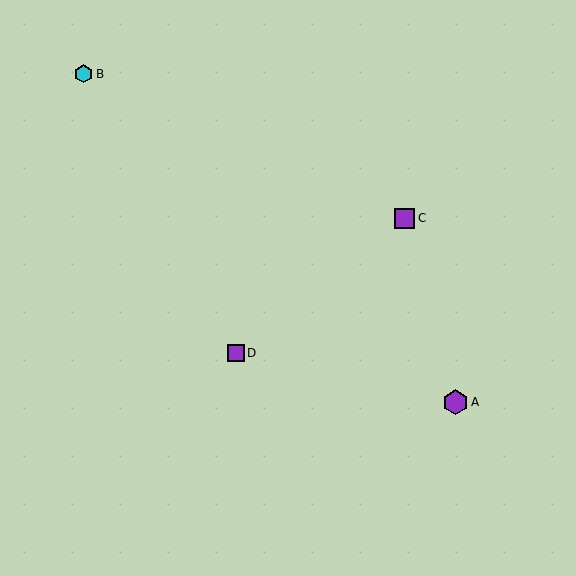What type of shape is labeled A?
Shape A is a purple hexagon.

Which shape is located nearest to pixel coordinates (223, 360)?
The purple square (labeled D) at (236, 353) is nearest to that location.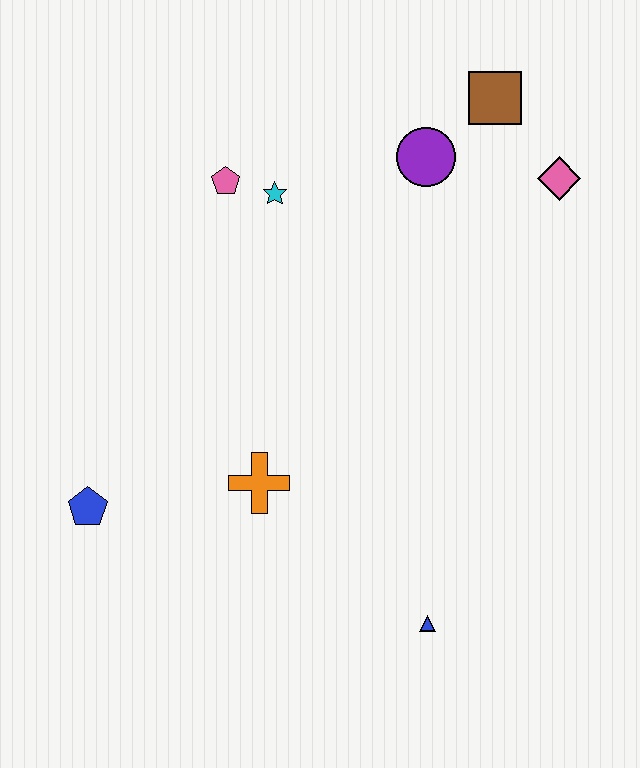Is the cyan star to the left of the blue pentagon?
No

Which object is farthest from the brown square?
The blue pentagon is farthest from the brown square.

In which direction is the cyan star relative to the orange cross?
The cyan star is above the orange cross.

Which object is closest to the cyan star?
The pink pentagon is closest to the cyan star.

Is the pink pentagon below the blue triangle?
No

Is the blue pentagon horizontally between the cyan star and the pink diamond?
No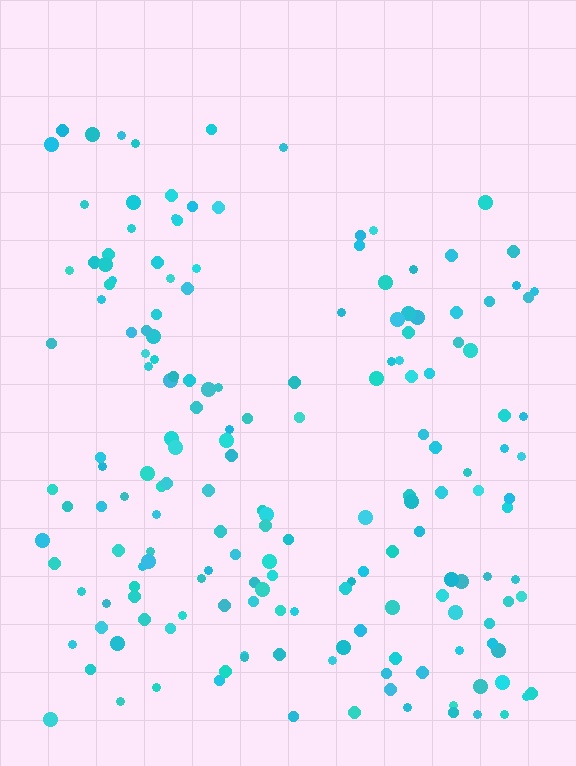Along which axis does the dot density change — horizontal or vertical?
Vertical.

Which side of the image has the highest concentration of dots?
The bottom.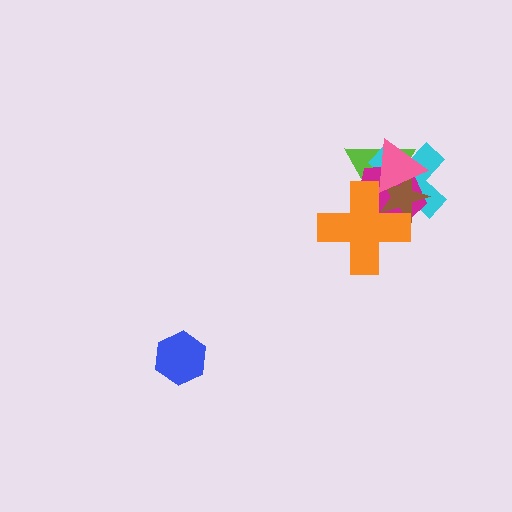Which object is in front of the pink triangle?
The orange cross is in front of the pink triangle.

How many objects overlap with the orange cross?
5 objects overlap with the orange cross.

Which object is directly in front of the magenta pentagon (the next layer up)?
The brown star is directly in front of the magenta pentagon.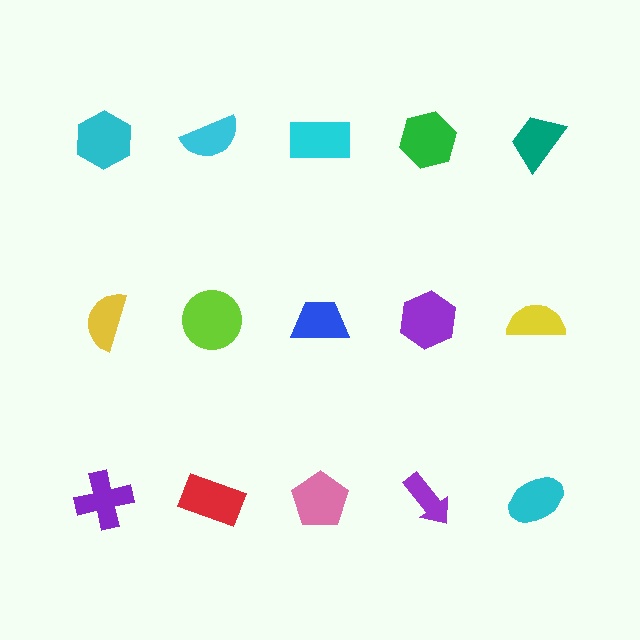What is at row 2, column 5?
A yellow semicircle.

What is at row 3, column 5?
A cyan ellipse.